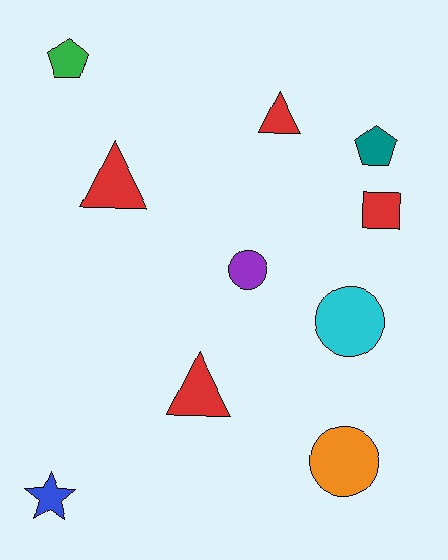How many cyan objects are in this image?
There is 1 cyan object.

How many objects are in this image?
There are 10 objects.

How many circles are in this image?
There are 3 circles.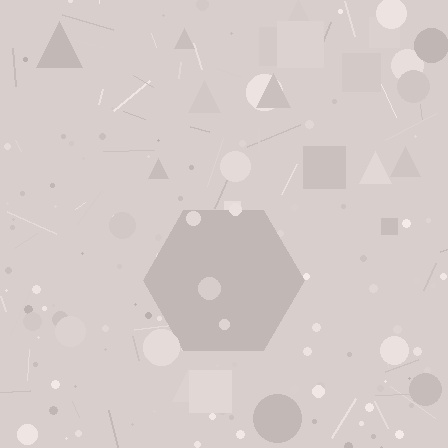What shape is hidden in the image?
A hexagon is hidden in the image.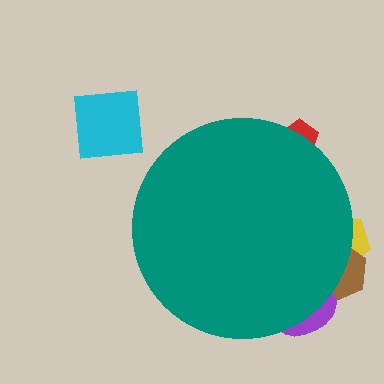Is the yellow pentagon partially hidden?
Yes, the yellow pentagon is partially hidden behind the teal circle.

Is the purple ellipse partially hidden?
Yes, the purple ellipse is partially hidden behind the teal circle.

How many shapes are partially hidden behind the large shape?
4 shapes are partially hidden.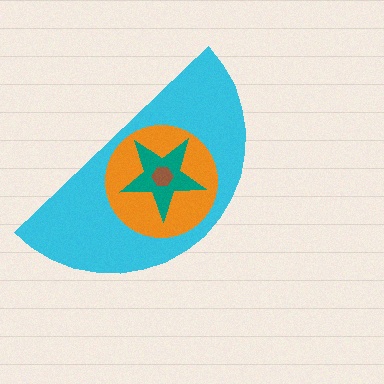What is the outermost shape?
The cyan semicircle.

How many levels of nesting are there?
4.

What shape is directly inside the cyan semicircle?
The orange circle.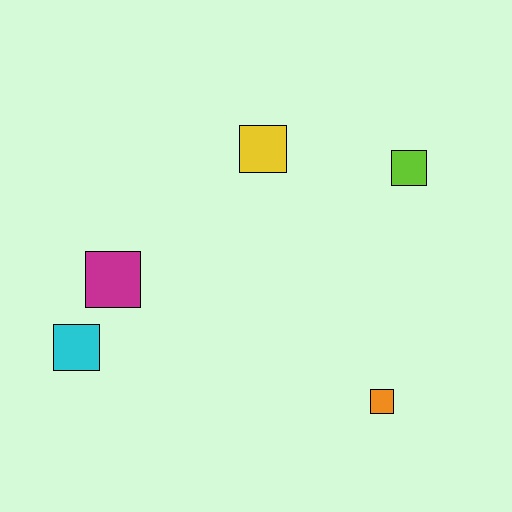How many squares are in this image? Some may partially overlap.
There are 5 squares.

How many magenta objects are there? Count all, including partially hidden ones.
There is 1 magenta object.